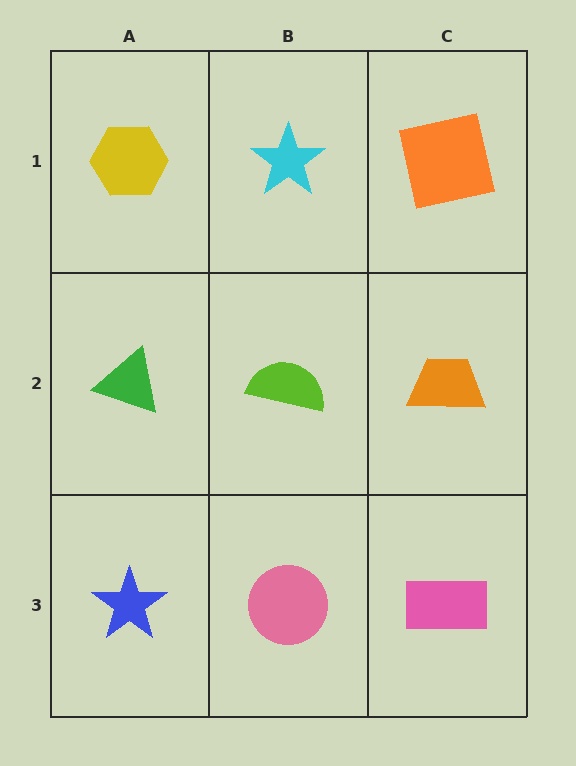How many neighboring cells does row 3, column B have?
3.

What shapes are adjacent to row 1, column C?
An orange trapezoid (row 2, column C), a cyan star (row 1, column B).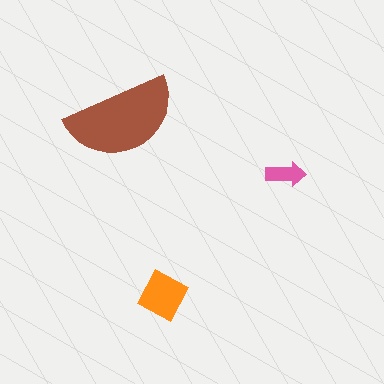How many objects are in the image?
There are 3 objects in the image.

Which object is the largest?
The brown semicircle.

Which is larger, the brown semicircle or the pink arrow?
The brown semicircle.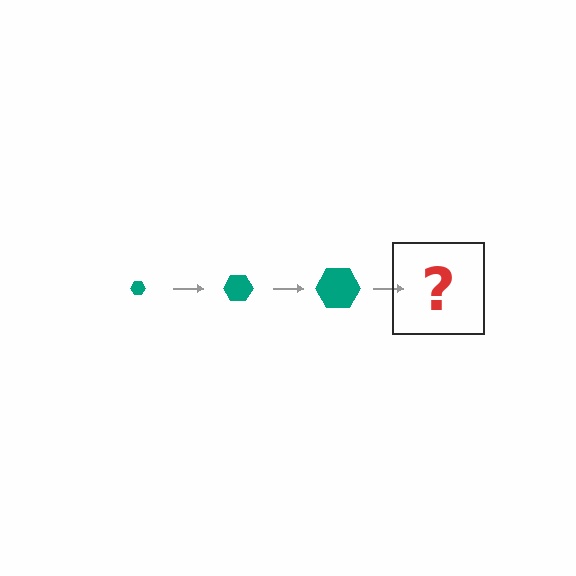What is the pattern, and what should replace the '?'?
The pattern is that the hexagon gets progressively larger each step. The '?' should be a teal hexagon, larger than the previous one.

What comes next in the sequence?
The next element should be a teal hexagon, larger than the previous one.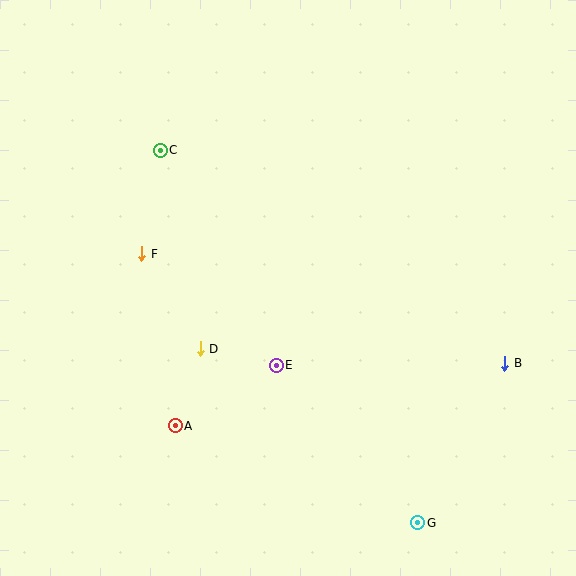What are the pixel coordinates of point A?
Point A is at (175, 426).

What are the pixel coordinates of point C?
Point C is at (160, 150).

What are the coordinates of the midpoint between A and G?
The midpoint between A and G is at (296, 474).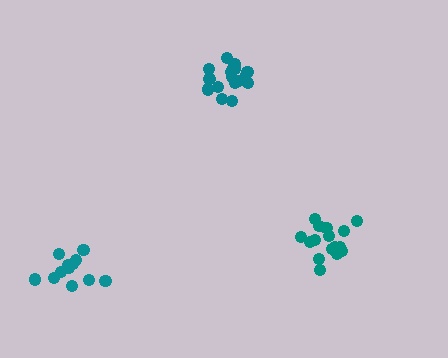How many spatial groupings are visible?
There are 3 spatial groupings.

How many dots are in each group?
Group 1: 17 dots, Group 2: 16 dots, Group 3: 12 dots (45 total).